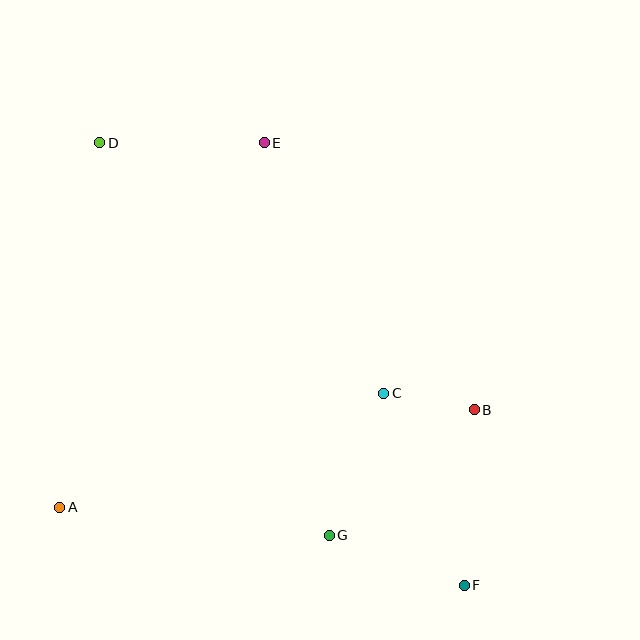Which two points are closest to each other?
Points B and C are closest to each other.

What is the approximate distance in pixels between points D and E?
The distance between D and E is approximately 165 pixels.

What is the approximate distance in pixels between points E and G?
The distance between E and G is approximately 398 pixels.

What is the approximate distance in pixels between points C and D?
The distance between C and D is approximately 379 pixels.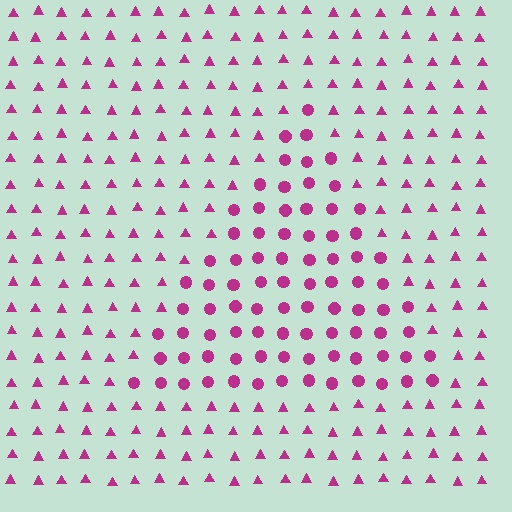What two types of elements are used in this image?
The image uses circles inside the triangle region and triangles outside it.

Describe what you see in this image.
The image is filled with small magenta elements arranged in a uniform grid. A triangle-shaped region contains circles, while the surrounding area contains triangles. The boundary is defined purely by the change in element shape.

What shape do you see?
I see a triangle.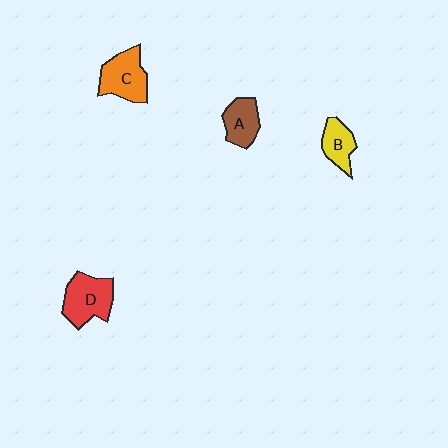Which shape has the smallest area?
Shape B (yellow).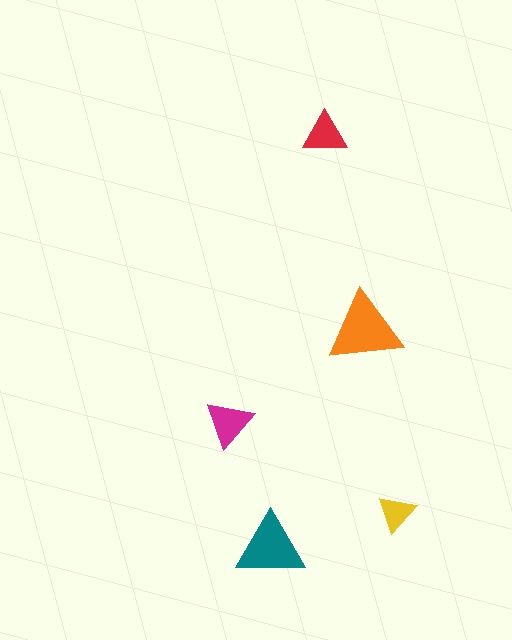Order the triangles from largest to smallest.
the orange one, the teal one, the magenta one, the red one, the yellow one.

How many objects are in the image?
There are 5 objects in the image.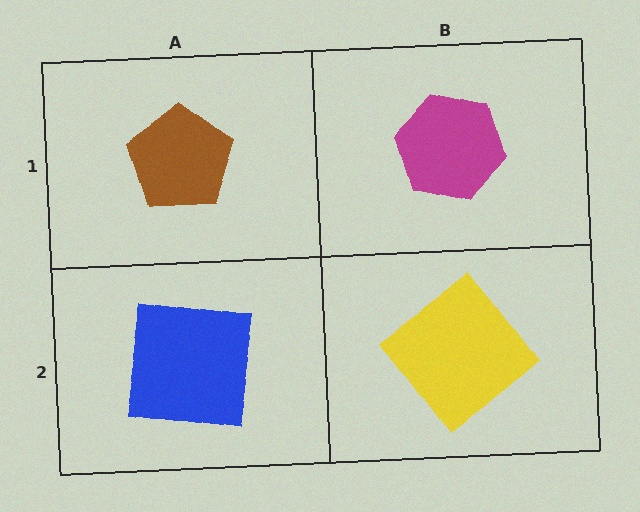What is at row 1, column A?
A brown pentagon.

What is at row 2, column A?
A blue square.